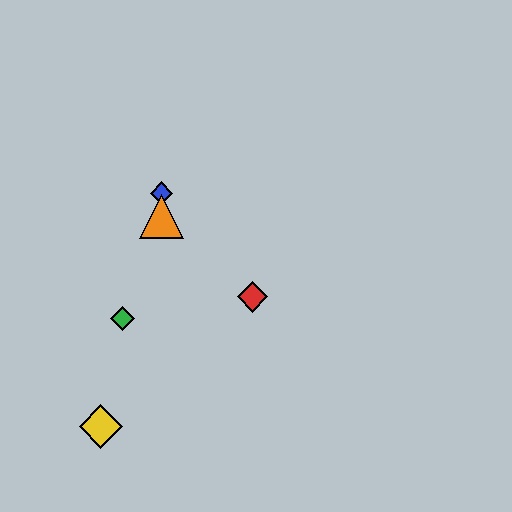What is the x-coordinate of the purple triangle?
The purple triangle is at x≈161.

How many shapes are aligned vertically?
3 shapes (the blue diamond, the purple triangle, the orange triangle) are aligned vertically.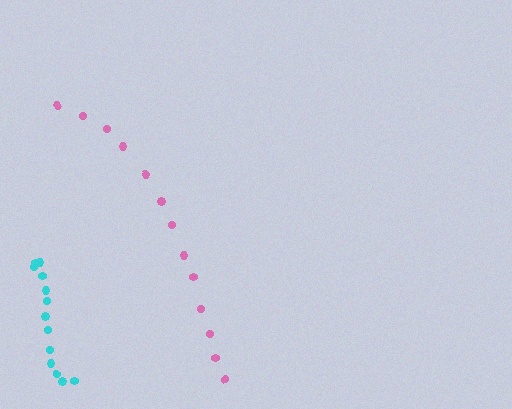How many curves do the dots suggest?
There are 2 distinct paths.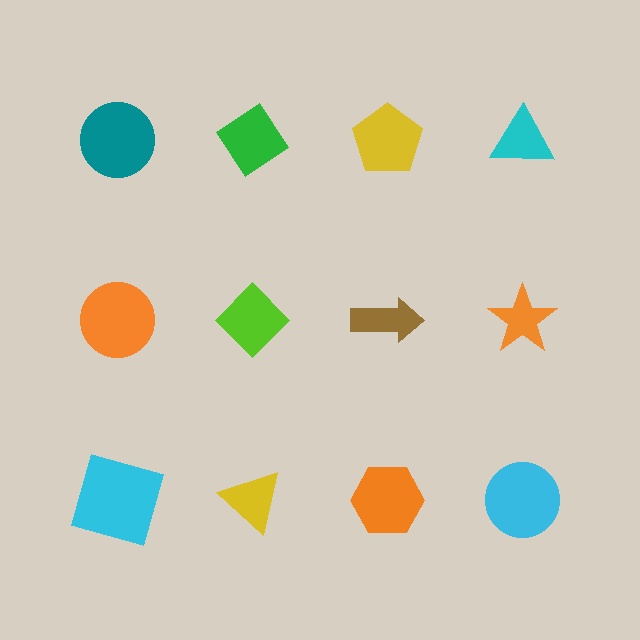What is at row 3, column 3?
An orange hexagon.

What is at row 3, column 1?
A cyan square.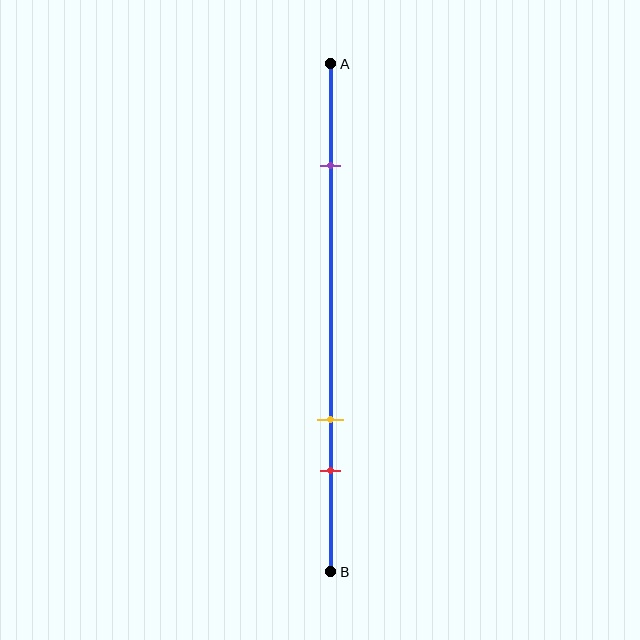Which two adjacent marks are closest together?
The yellow and red marks are the closest adjacent pair.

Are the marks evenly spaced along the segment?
No, the marks are not evenly spaced.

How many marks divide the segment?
There are 3 marks dividing the segment.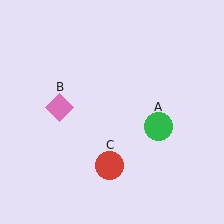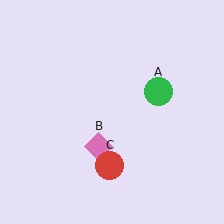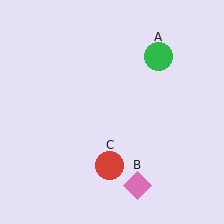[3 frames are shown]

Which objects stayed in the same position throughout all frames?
Red circle (object C) remained stationary.